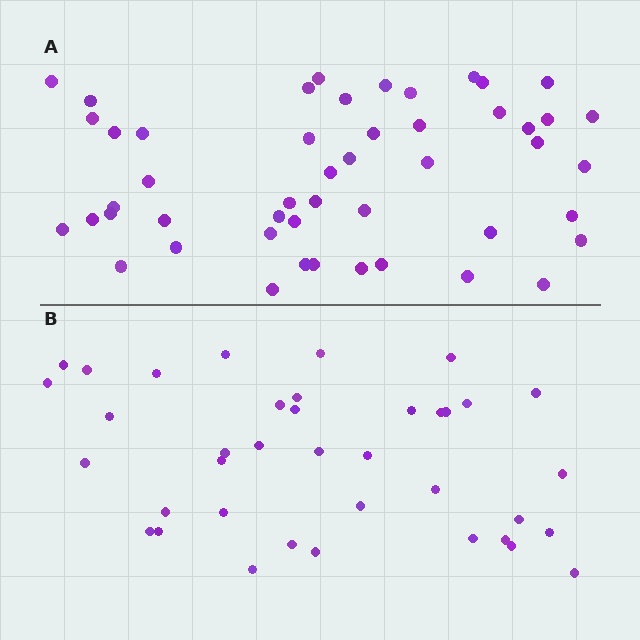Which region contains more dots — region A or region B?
Region A (the top region) has more dots.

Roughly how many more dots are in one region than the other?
Region A has roughly 12 or so more dots than region B.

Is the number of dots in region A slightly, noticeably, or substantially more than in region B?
Region A has noticeably more, but not dramatically so. The ratio is roughly 1.3 to 1.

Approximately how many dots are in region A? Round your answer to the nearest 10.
About 50 dots. (The exact count is 49, which rounds to 50.)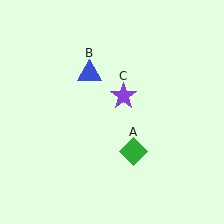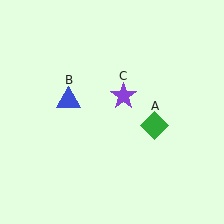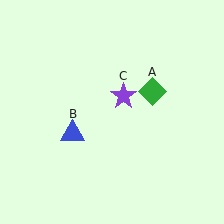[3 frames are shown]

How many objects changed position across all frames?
2 objects changed position: green diamond (object A), blue triangle (object B).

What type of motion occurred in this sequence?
The green diamond (object A), blue triangle (object B) rotated counterclockwise around the center of the scene.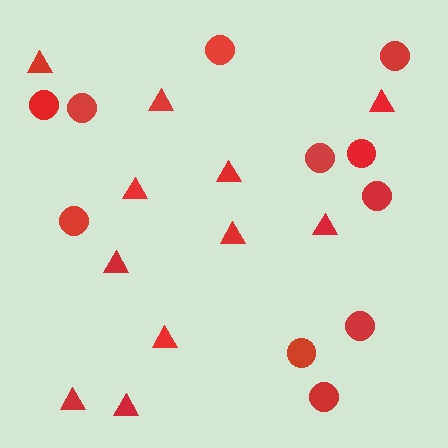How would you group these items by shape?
There are 2 groups: one group of triangles (11) and one group of circles (11).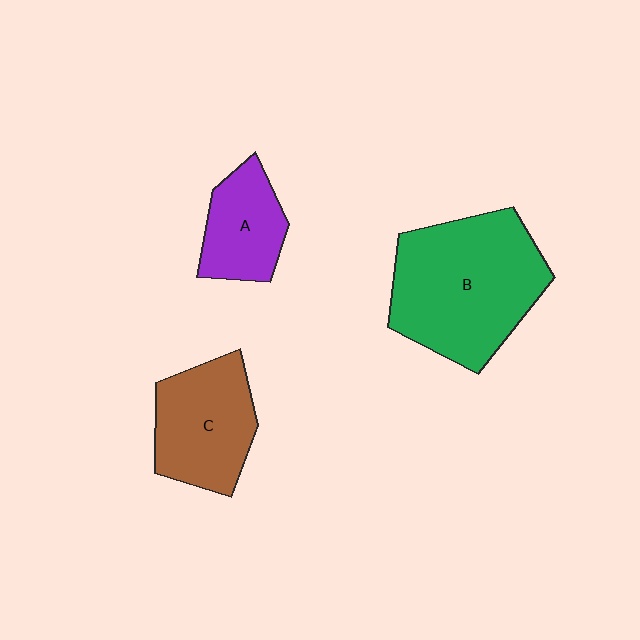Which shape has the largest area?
Shape B (green).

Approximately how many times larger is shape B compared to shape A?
Approximately 2.3 times.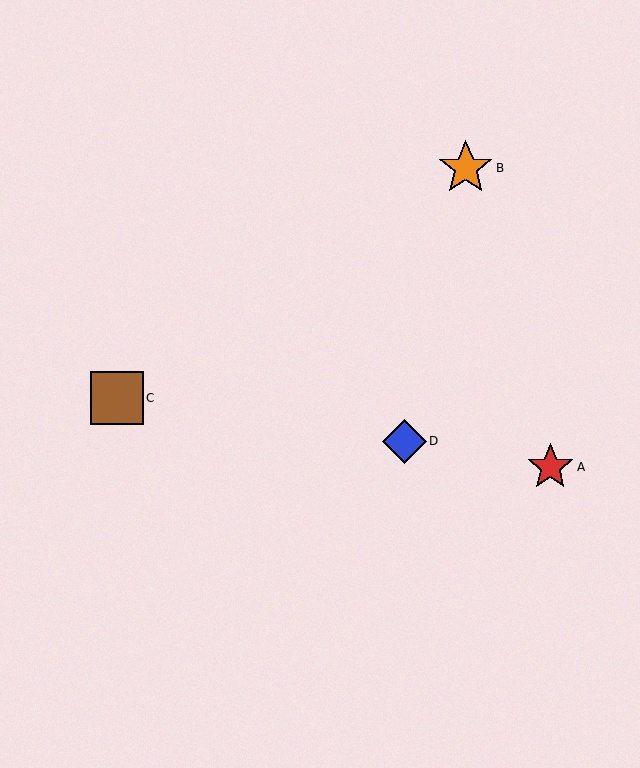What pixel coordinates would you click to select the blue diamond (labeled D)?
Click at (404, 441) to select the blue diamond D.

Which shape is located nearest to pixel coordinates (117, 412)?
The brown square (labeled C) at (117, 398) is nearest to that location.